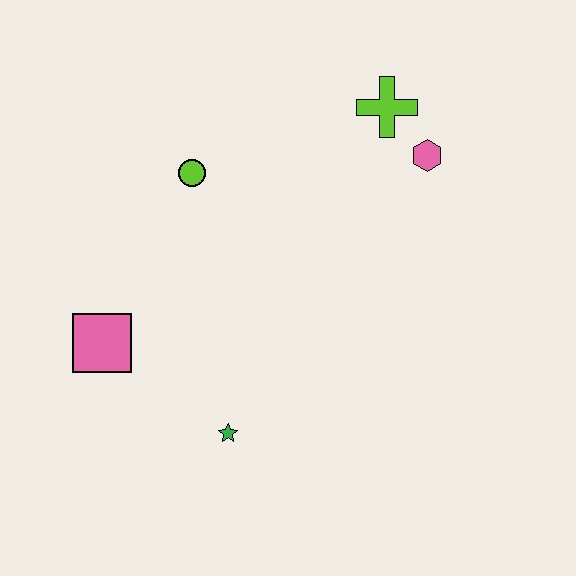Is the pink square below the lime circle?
Yes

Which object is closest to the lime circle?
The pink square is closest to the lime circle.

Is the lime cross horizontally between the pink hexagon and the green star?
Yes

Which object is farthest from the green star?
The lime cross is farthest from the green star.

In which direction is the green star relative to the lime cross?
The green star is below the lime cross.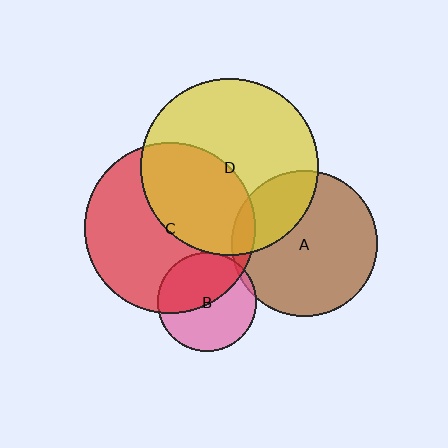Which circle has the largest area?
Circle D (yellow).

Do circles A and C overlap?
Yes.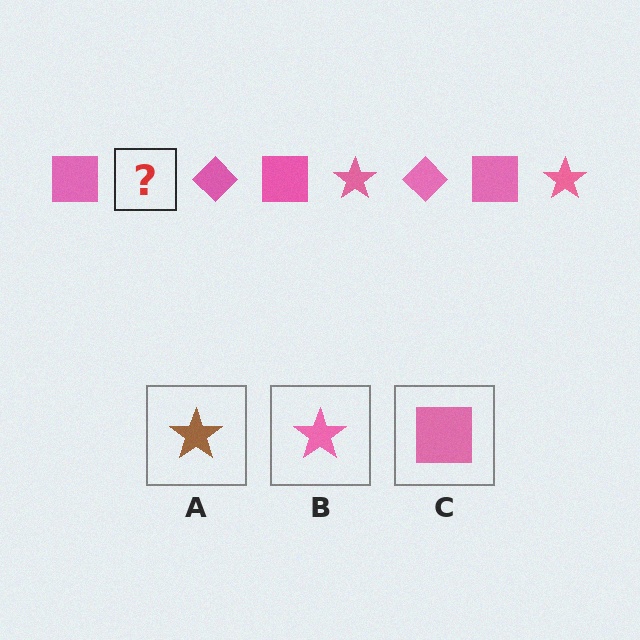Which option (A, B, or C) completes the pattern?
B.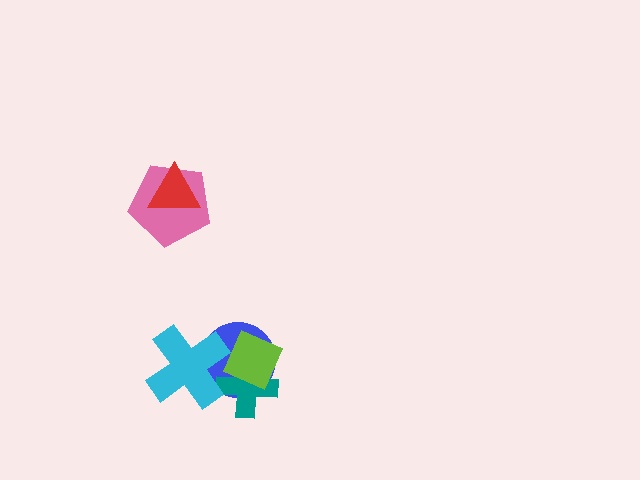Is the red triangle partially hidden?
No, no other shape covers it.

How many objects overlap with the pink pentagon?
1 object overlaps with the pink pentagon.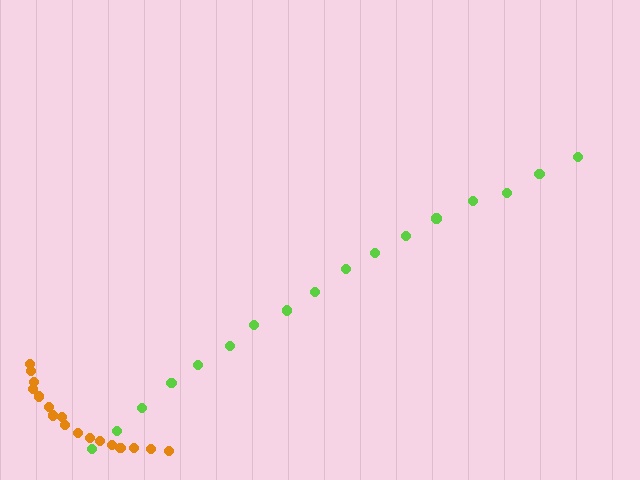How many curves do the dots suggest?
There are 2 distinct paths.